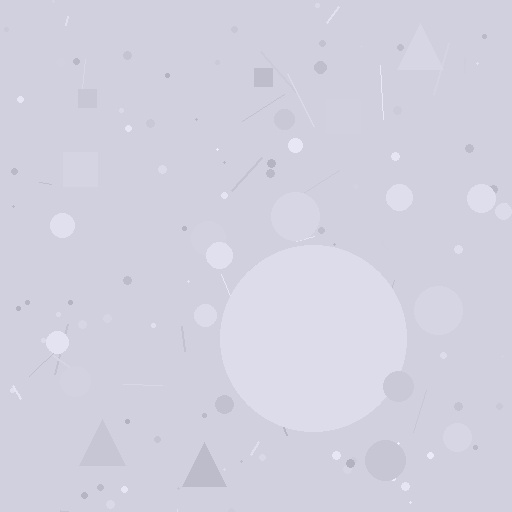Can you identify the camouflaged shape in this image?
The camouflaged shape is a circle.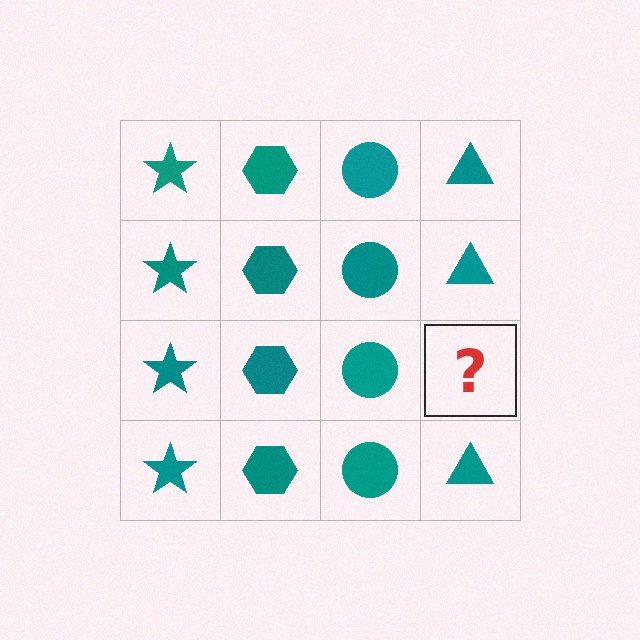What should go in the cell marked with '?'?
The missing cell should contain a teal triangle.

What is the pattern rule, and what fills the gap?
The rule is that each column has a consistent shape. The gap should be filled with a teal triangle.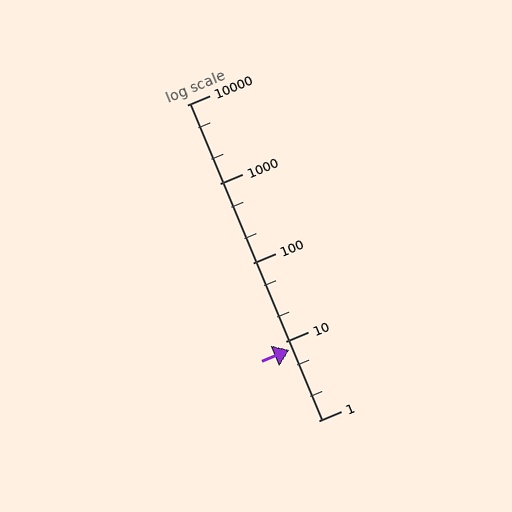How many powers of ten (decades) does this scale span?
The scale spans 4 decades, from 1 to 10000.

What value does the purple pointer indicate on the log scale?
The pointer indicates approximately 7.8.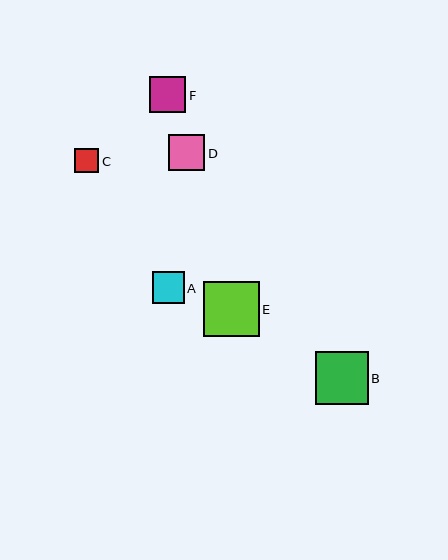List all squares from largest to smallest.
From largest to smallest: E, B, F, D, A, C.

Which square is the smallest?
Square C is the smallest with a size of approximately 24 pixels.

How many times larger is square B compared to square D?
Square B is approximately 1.5 times the size of square D.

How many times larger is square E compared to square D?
Square E is approximately 1.5 times the size of square D.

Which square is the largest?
Square E is the largest with a size of approximately 55 pixels.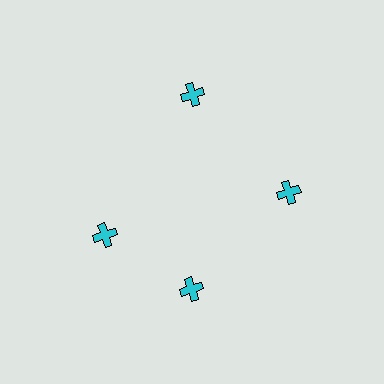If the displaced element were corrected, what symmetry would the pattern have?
It would have 4-fold rotational symmetry — the pattern would map onto itself every 90 degrees.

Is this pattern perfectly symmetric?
No. The 4 cyan crosses are arranged in a ring, but one element near the 9 o'clock position is rotated out of alignment along the ring, breaking the 4-fold rotational symmetry.